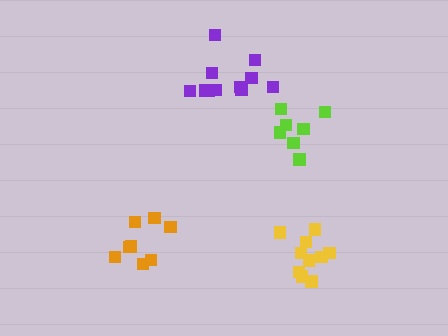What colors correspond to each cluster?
The clusters are colored: orange, yellow, purple, lime.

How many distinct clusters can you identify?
There are 4 distinct clusters.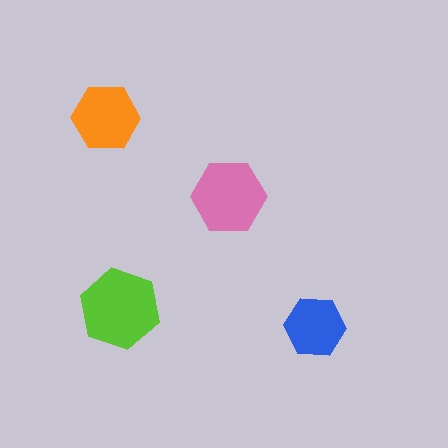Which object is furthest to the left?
The orange hexagon is leftmost.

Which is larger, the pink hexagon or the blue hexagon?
The pink one.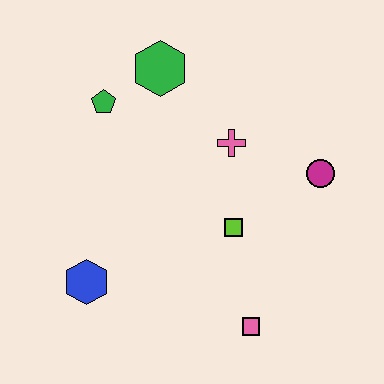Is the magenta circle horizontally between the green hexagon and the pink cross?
No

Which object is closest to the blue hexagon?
The lime square is closest to the blue hexagon.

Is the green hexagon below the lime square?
No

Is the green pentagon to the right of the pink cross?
No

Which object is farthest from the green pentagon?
The pink square is farthest from the green pentagon.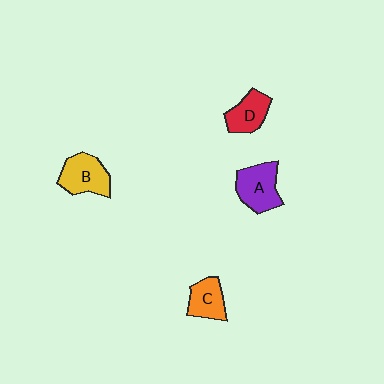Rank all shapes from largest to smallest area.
From largest to smallest: A (purple), B (yellow), D (red), C (orange).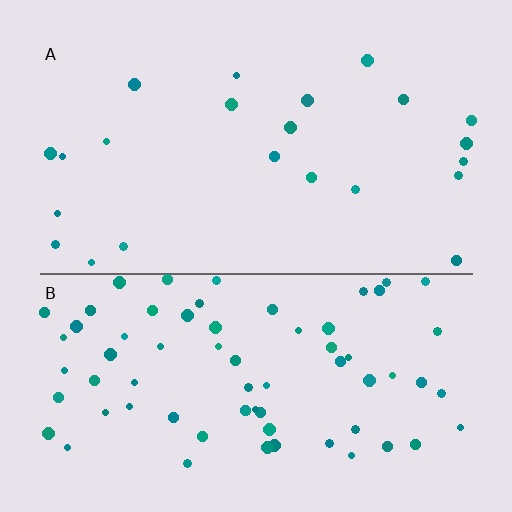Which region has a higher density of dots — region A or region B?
B (the bottom).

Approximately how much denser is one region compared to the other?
Approximately 3.1× — region B over region A.